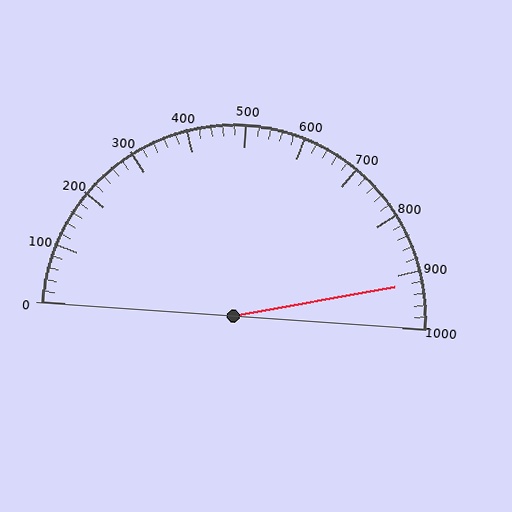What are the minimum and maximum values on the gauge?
The gauge ranges from 0 to 1000.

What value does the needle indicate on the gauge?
The needle indicates approximately 920.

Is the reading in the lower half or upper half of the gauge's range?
The reading is in the upper half of the range (0 to 1000).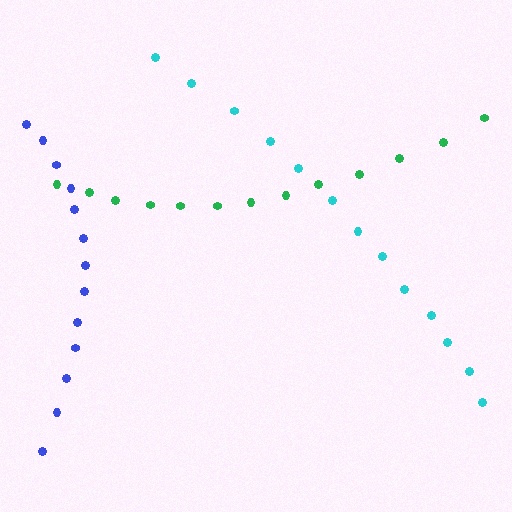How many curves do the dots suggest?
There are 3 distinct paths.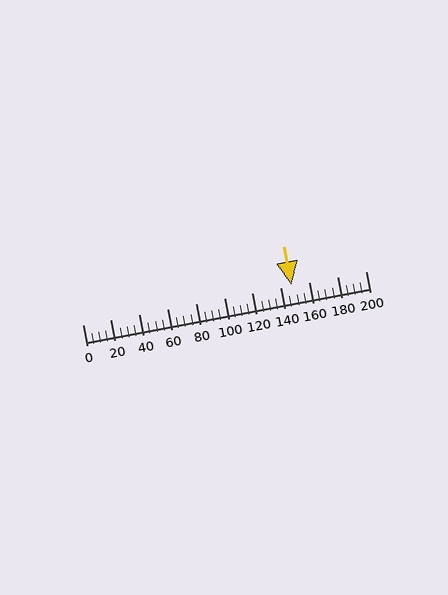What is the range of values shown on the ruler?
The ruler shows values from 0 to 200.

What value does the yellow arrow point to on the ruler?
The yellow arrow points to approximately 148.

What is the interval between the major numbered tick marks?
The major tick marks are spaced 20 units apart.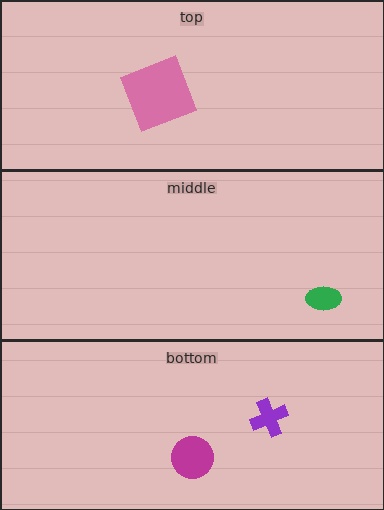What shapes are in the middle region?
The green ellipse.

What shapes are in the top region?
The pink square.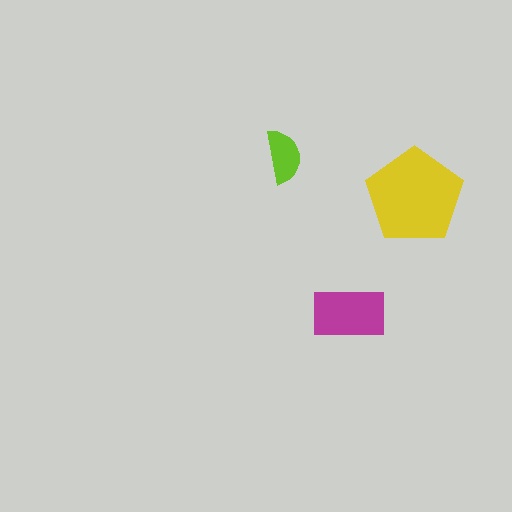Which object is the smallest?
The lime semicircle.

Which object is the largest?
The yellow pentagon.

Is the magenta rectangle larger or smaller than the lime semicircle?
Larger.